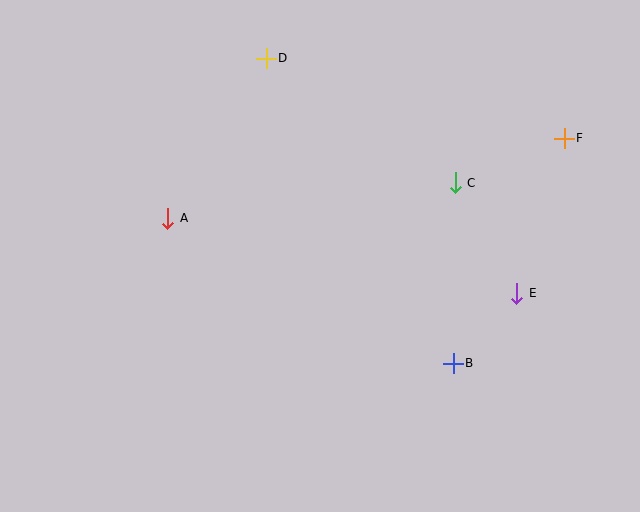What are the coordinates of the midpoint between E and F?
The midpoint between E and F is at (541, 216).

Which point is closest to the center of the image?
Point C at (455, 183) is closest to the center.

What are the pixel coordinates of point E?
Point E is at (517, 293).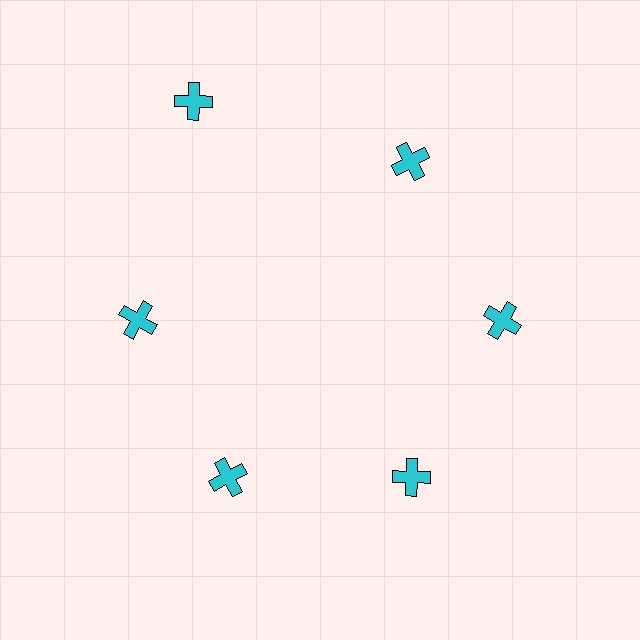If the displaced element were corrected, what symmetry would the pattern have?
It would have 6-fold rotational symmetry — the pattern would map onto itself every 60 degrees.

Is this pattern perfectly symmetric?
No. The 6 cyan crosses are arranged in a ring, but one element near the 11 o'clock position is pushed outward from the center, breaking the 6-fold rotational symmetry.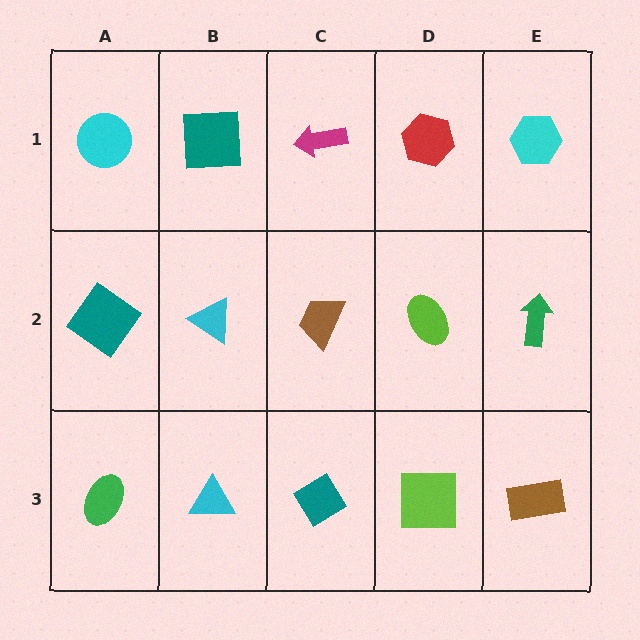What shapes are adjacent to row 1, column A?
A teal diamond (row 2, column A), a teal square (row 1, column B).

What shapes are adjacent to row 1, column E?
A green arrow (row 2, column E), a red hexagon (row 1, column D).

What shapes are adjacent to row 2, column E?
A cyan hexagon (row 1, column E), a brown rectangle (row 3, column E), a lime ellipse (row 2, column D).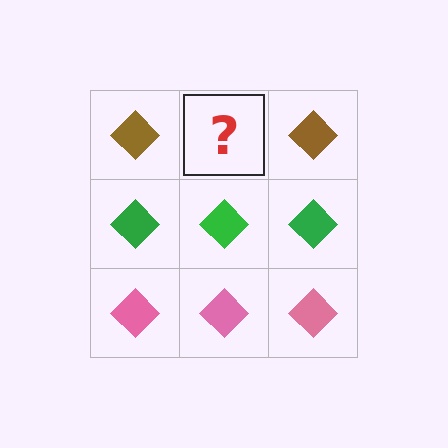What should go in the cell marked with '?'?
The missing cell should contain a brown diamond.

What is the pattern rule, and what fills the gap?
The rule is that each row has a consistent color. The gap should be filled with a brown diamond.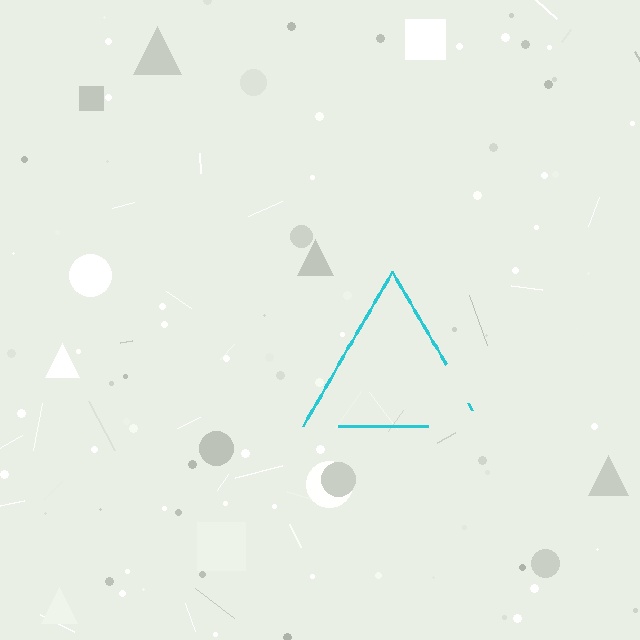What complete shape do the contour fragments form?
The contour fragments form a triangle.